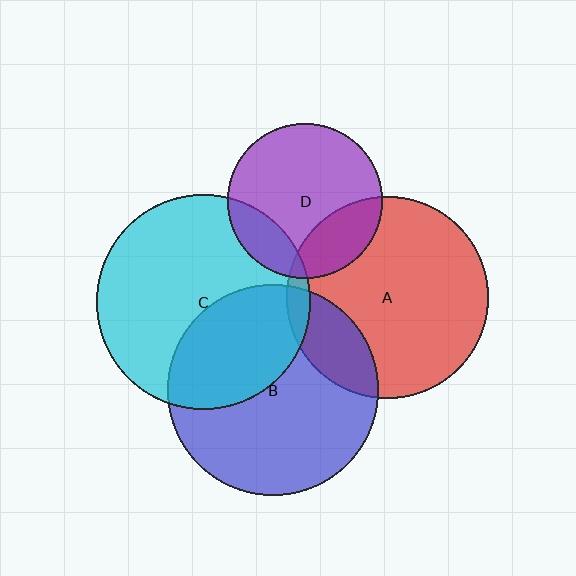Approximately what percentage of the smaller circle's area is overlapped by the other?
Approximately 20%.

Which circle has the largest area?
Circle C (cyan).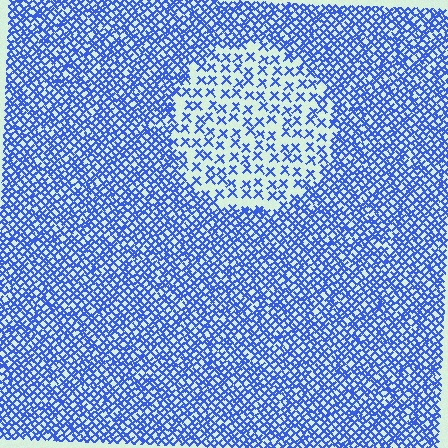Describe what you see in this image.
The image contains small blue elements arranged at two different densities. A circle-shaped region is visible where the elements are less densely packed than the surrounding area.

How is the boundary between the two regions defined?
The boundary is defined by a change in element density (approximately 2.5x ratio). All elements are the same color, size, and shape.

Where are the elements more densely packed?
The elements are more densely packed outside the circle boundary.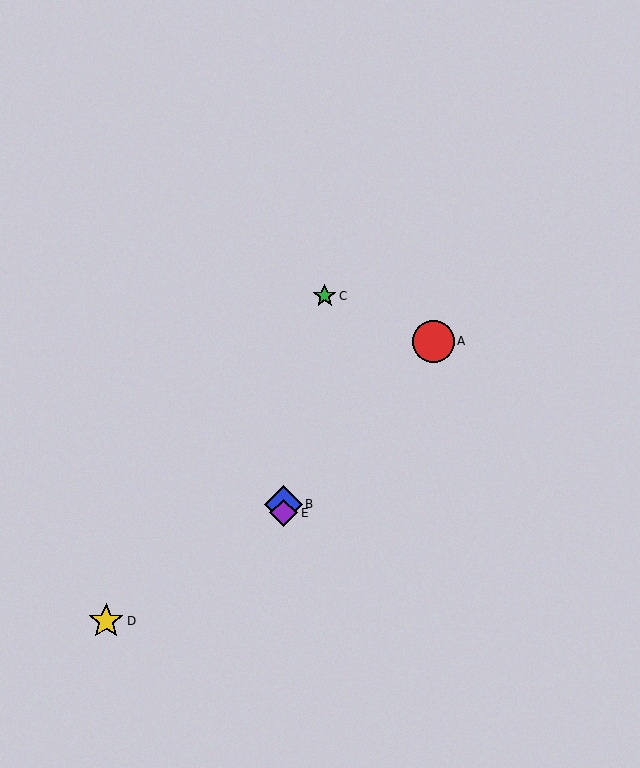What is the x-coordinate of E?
Object E is at x≈284.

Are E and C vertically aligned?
No, E is at x≈284 and C is at x≈325.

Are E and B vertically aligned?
Yes, both are at x≈284.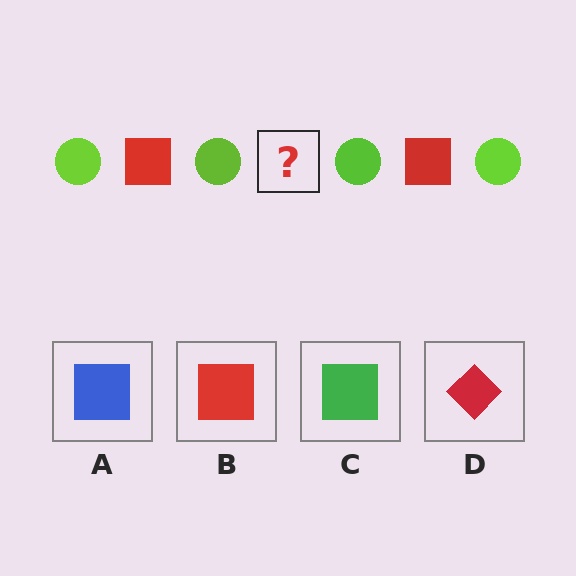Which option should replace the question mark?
Option B.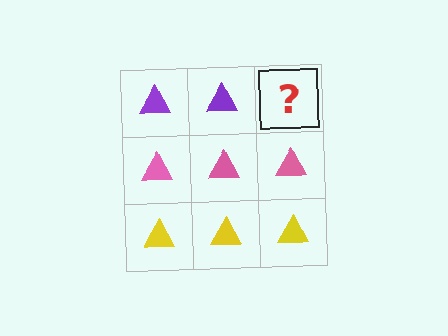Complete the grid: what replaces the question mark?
The question mark should be replaced with a purple triangle.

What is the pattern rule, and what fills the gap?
The rule is that each row has a consistent color. The gap should be filled with a purple triangle.